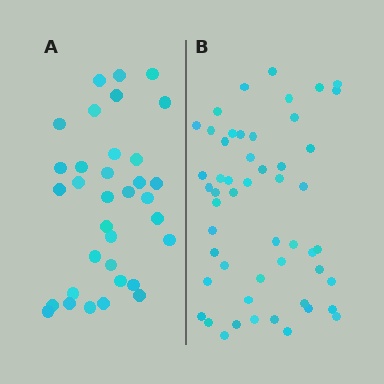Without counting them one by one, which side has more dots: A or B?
Region B (the right region) has more dots.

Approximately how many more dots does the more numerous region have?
Region B has approximately 20 more dots than region A.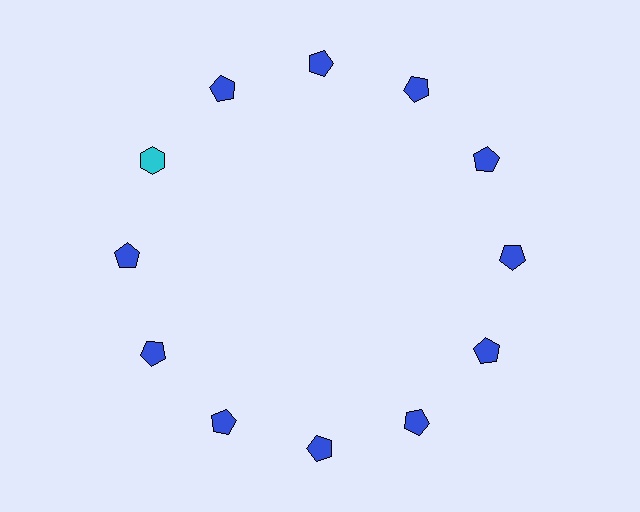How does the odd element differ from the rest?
It differs in both color (cyan instead of blue) and shape (hexagon instead of pentagon).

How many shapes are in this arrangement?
There are 12 shapes arranged in a ring pattern.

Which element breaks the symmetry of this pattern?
The cyan hexagon at roughly the 10 o'clock position breaks the symmetry. All other shapes are blue pentagons.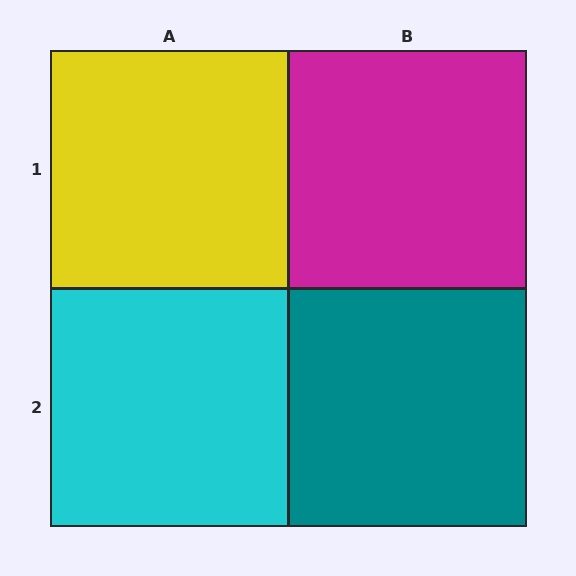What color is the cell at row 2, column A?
Cyan.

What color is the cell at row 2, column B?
Teal.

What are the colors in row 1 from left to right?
Yellow, magenta.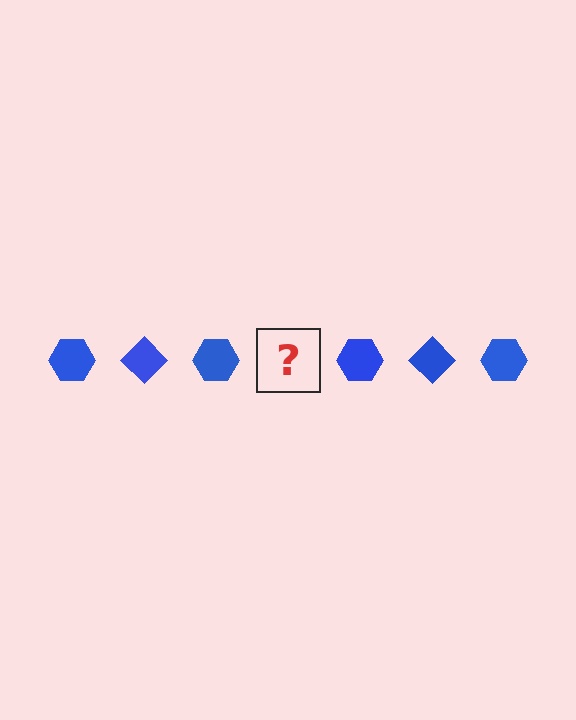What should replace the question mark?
The question mark should be replaced with a blue diamond.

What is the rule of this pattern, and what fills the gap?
The rule is that the pattern cycles through hexagon, diamond shapes in blue. The gap should be filled with a blue diamond.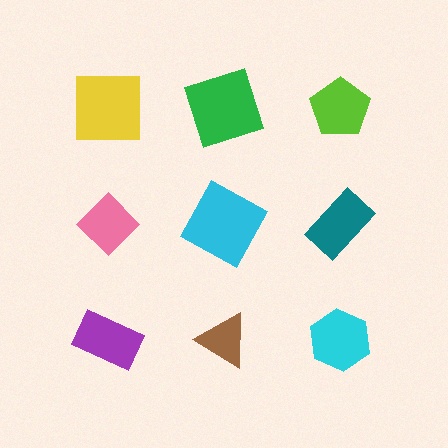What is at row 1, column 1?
A yellow square.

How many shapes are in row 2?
3 shapes.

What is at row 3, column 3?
A cyan hexagon.